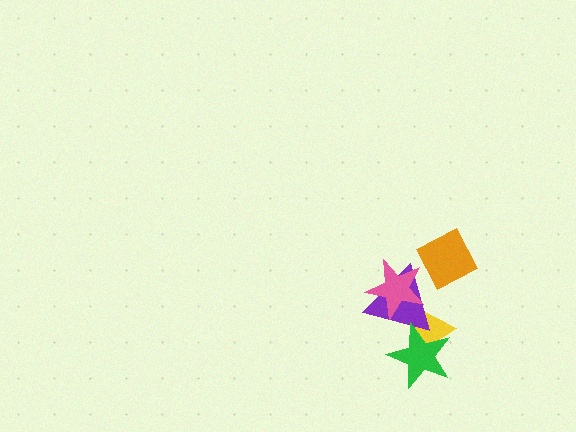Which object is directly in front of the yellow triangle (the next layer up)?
The purple triangle is directly in front of the yellow triangle.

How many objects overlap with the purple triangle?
4 objects overlap with the purple triangle.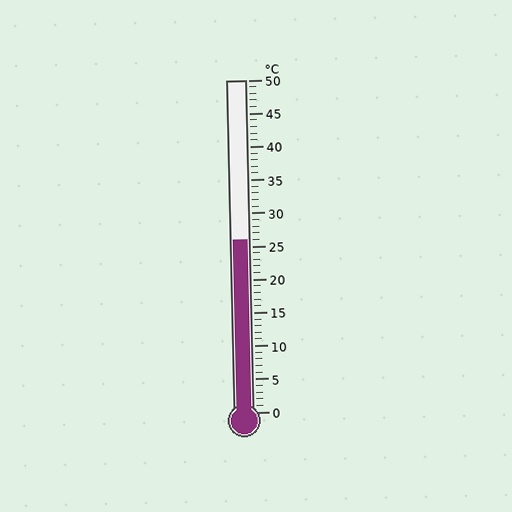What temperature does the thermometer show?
The thermometer shows approximately 26°C.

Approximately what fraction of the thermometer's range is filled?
The thermometer is filled to approximately 50% of its range.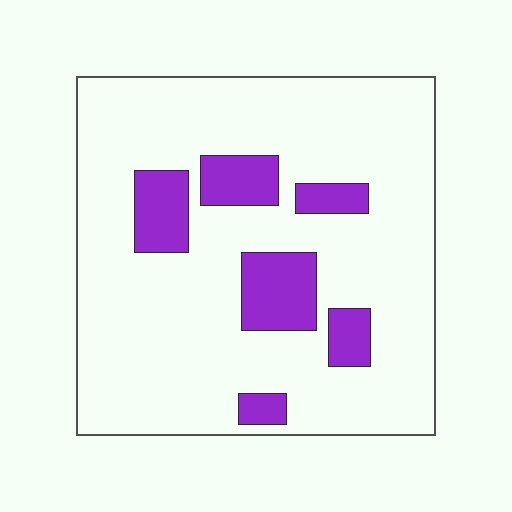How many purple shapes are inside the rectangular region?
6.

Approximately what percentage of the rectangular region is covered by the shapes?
Approximately 15%.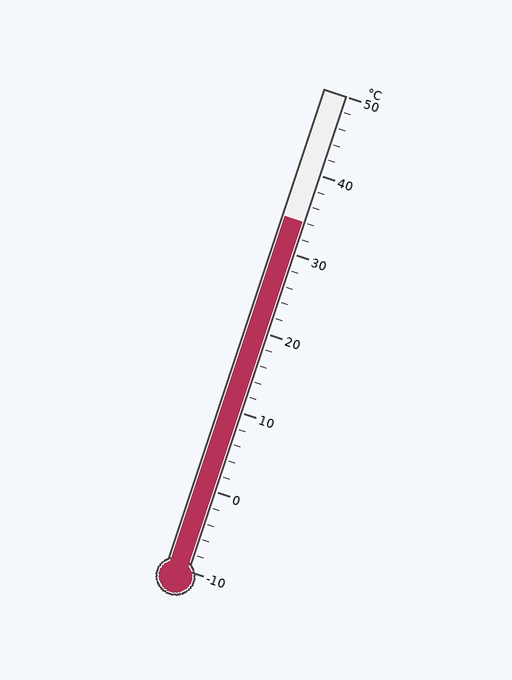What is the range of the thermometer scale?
The thermometer scale ranges from -10°C to 50°C.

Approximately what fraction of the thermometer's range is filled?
The thermometer is filled to approximately 75% of its range.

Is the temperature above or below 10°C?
The temperature is above 10°C.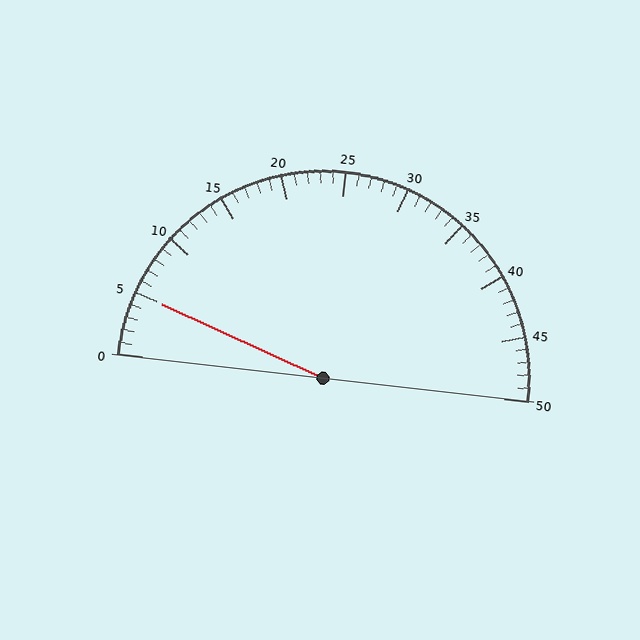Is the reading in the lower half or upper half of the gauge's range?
The reading is in the lower half of the range (0 to 50).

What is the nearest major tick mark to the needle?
The nearest major tick mark is 5.